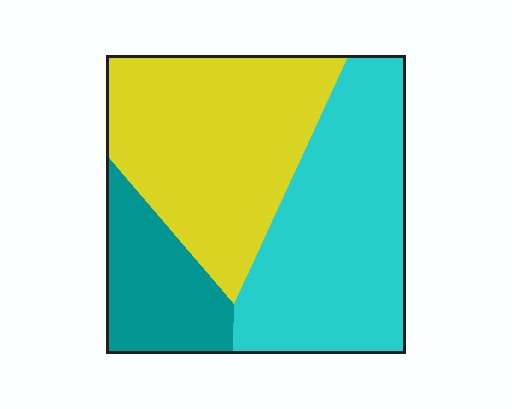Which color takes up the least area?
Teal, at roughly 20%.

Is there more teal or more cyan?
Cyan.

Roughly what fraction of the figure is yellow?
Yellow covers roughly 40% of the figure.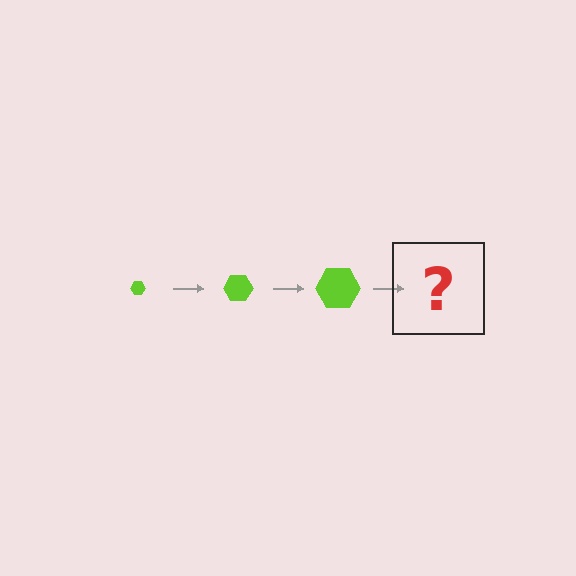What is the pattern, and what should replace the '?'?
The pattern is that the hexagon gets progressively larger each step. The '?' should be a lime hexagon, larger than the previous one.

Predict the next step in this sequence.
The next step is a lime hexagon, larger than the previous one.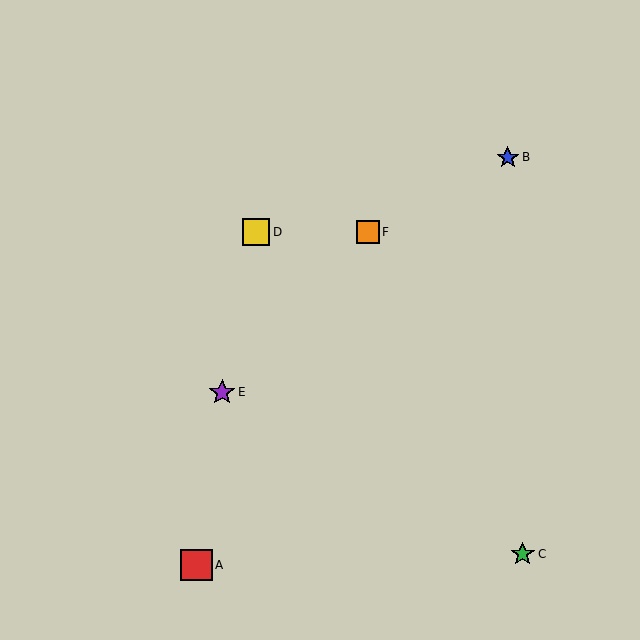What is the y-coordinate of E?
Object E is at y≈392.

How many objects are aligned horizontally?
2 objects (D, F) are aligned horizontally.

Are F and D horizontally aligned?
Yes, both are at y≈232.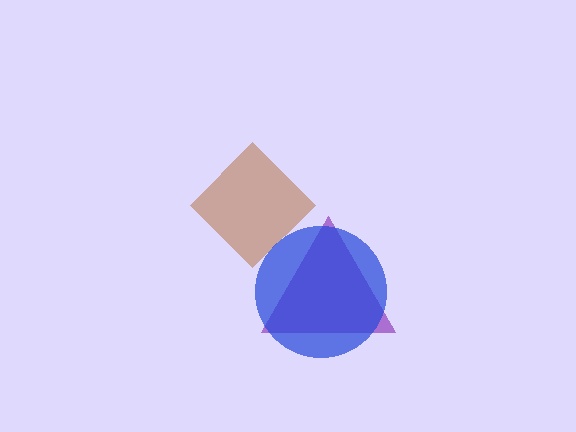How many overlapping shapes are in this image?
There are 3 overlapping shapes in the image.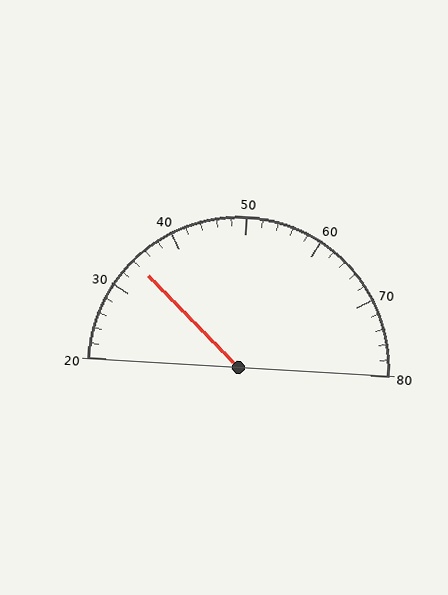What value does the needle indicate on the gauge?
The needle indicates approximately 34.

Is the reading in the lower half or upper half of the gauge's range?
The reading is in the lower half of the range (20 to 80).